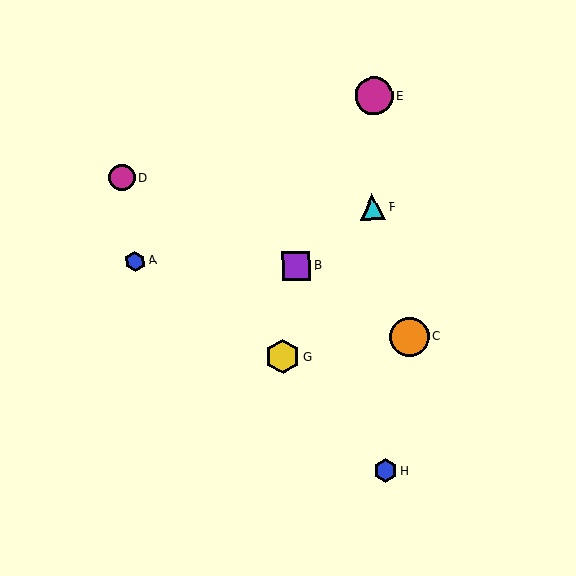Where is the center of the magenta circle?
The center of the magenta circle is at (374, 96).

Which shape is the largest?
The orange circle (labeled C) is the largest.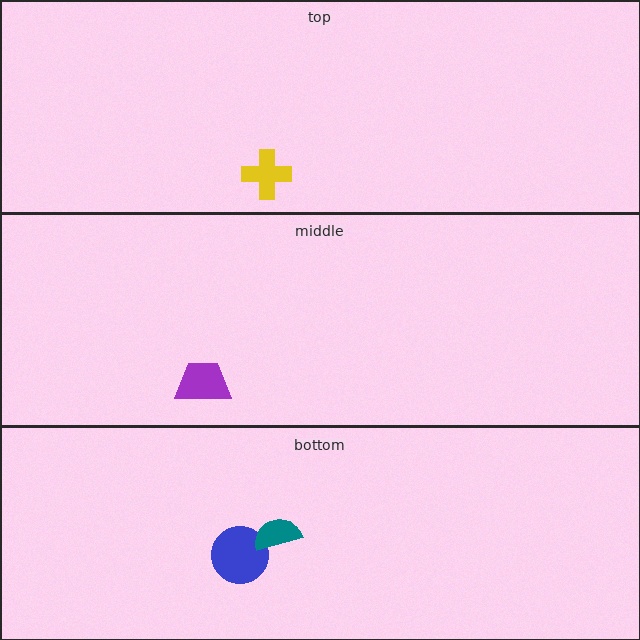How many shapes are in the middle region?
1.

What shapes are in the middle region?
The purple trapezoid.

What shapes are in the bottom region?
The blue circle, the teal semicircle.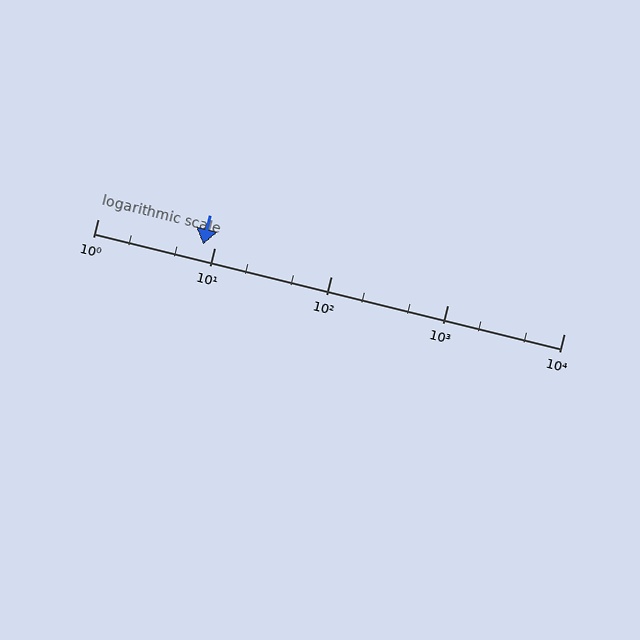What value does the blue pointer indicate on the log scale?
The pointer indicates approximately 8.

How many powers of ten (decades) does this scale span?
The scale spans 4 decades, from 1 to 10000.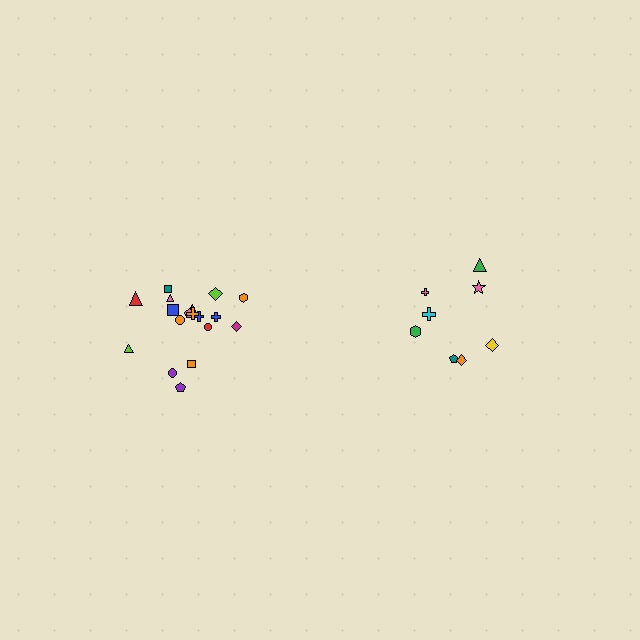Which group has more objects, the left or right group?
The left group.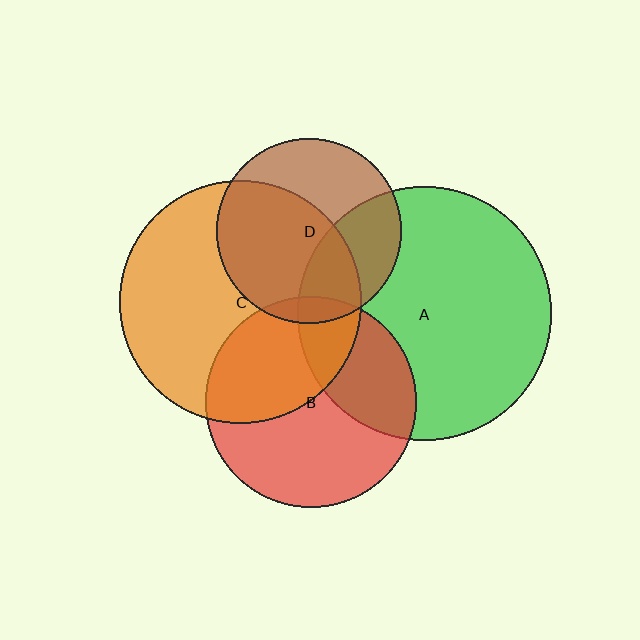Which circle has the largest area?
Circle A (green).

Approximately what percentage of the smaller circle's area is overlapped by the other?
Approximately 5%.